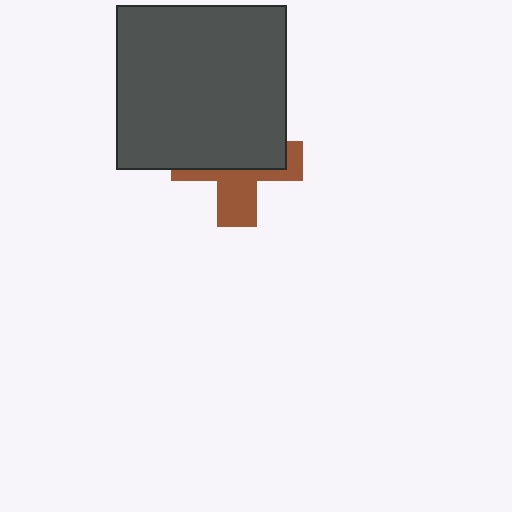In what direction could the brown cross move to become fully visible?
The brown cross could move down. That would shift it out from behind the dark gray rectangle entirely.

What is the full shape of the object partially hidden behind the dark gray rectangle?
The partially hidden object is a brown cross.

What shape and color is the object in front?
The object in front is a dark gray rectangle.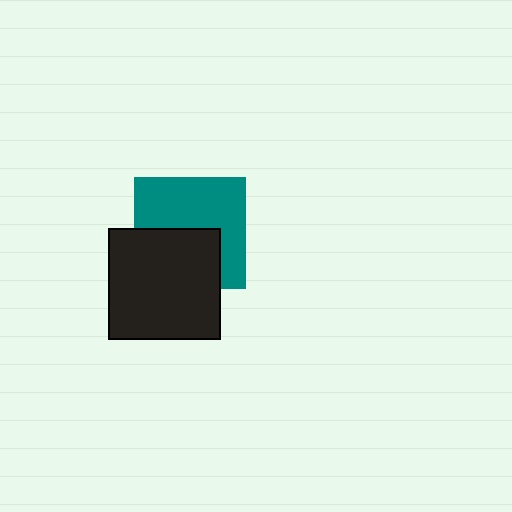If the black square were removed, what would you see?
You would see the complete teal square.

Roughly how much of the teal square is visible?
About half of it is visible (roughly 57%).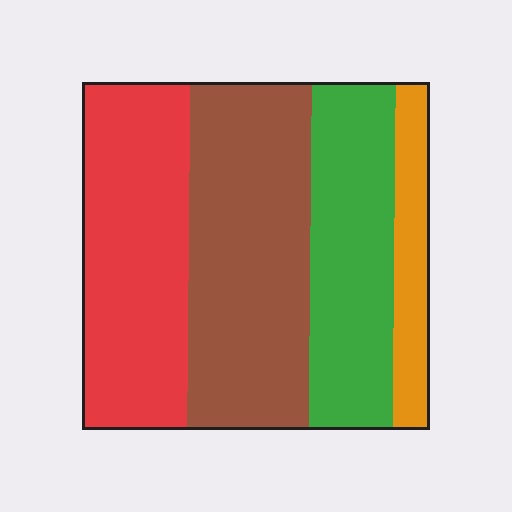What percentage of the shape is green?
Green takes up about one quarter (1/4) of the shape.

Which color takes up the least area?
Orange, at roughly 10%.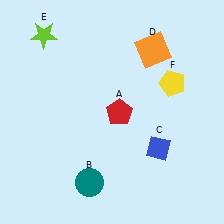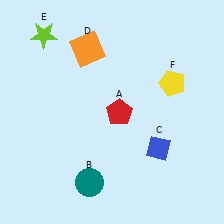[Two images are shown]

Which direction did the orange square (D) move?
The orange square (D) moved left.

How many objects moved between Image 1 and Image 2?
1 object moved between the two images.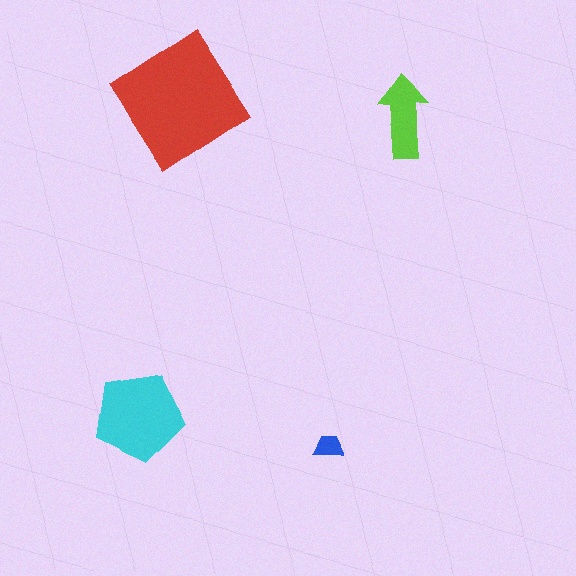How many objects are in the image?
There are 4 objects in the image.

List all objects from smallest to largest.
The blue trapezoid, the lime arrow, the cyan pentagon, the red diamond.